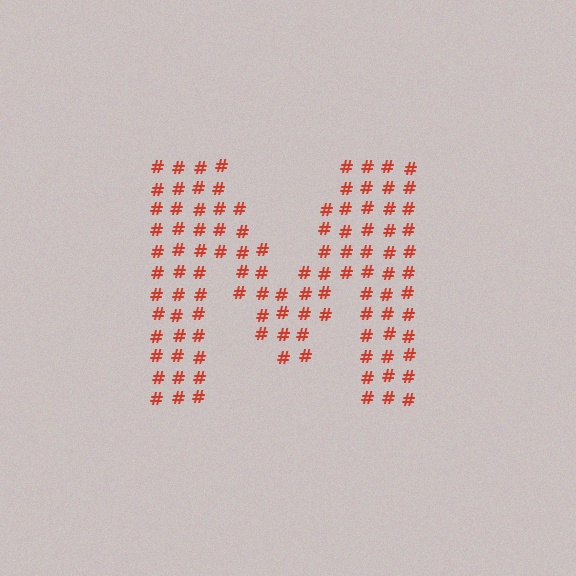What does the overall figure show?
The overall figure shows the letter M.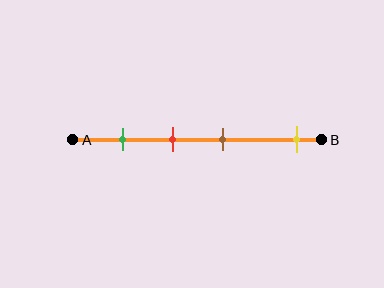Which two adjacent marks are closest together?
The red and brown marks are the closest adjacent pair.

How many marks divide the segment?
There are 4 marks dividing the segment.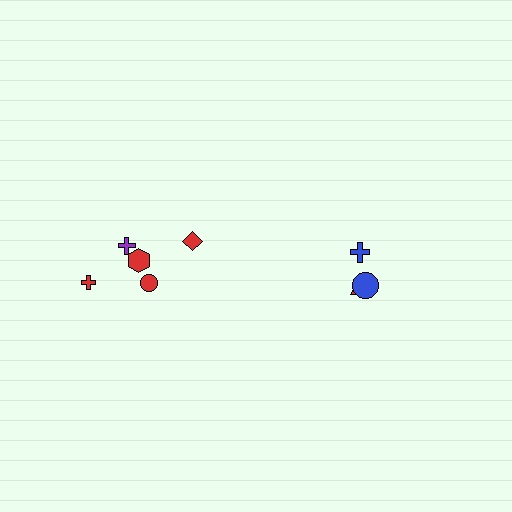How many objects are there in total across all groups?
There are 8 objects.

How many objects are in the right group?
There are 3 objects.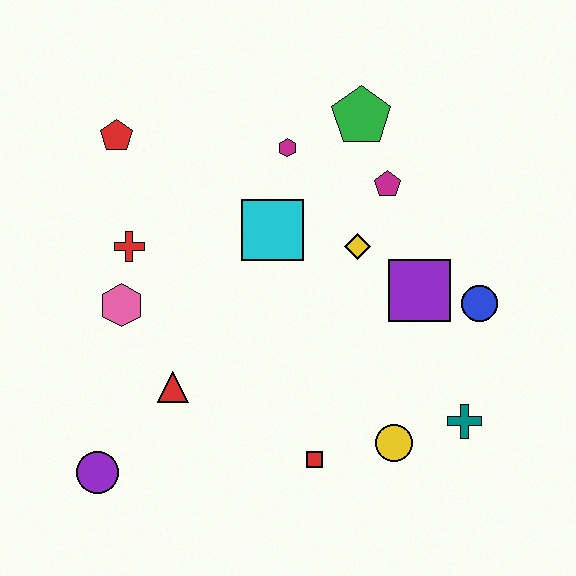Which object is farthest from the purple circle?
The green pentagon is farthest from the purple circle.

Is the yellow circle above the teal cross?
No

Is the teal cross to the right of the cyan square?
Yes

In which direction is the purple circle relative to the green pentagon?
The purple circle is below the green pentagon.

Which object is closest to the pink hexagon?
The red cross is closest to the pink hexagon.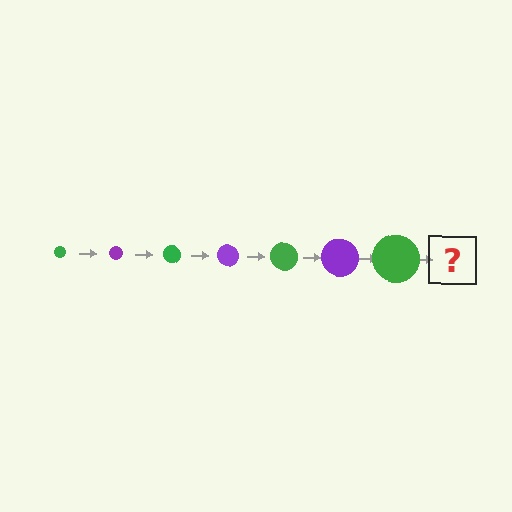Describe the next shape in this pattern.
It should be a purple circle, larger than the previous one.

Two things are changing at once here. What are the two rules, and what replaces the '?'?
The two rules are that the circle grows larger each step and the color cycles through green and purple. The '?' should be a purple circle, larger than the previous one.